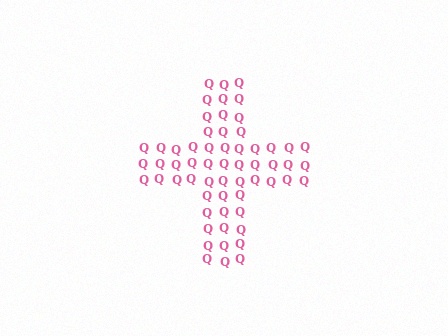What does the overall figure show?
The overall figure shows a cross.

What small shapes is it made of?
It is made of small letter Q's.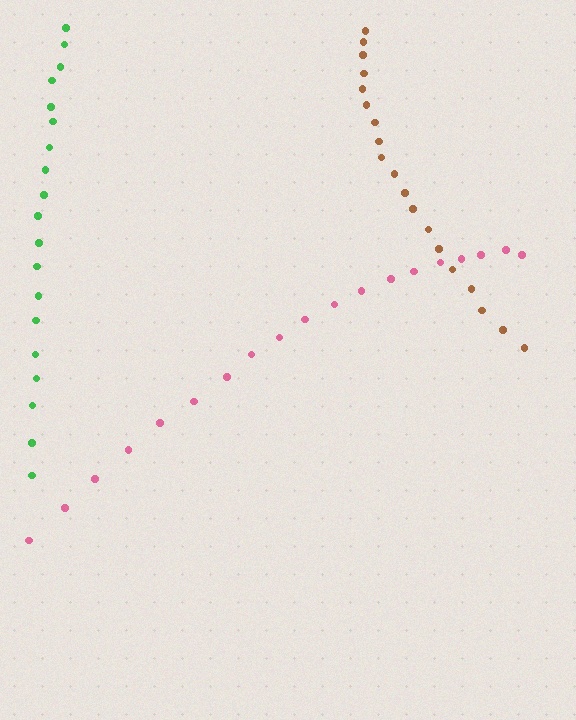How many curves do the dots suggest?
There are 3 distinct paths.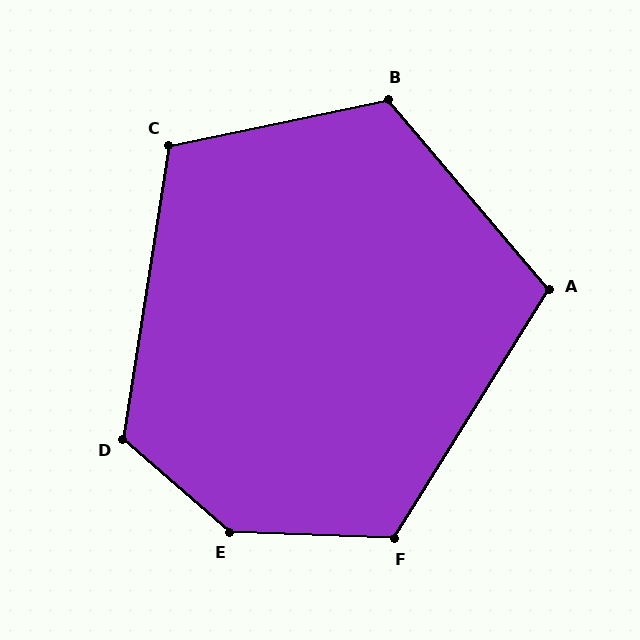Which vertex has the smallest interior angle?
A, at approximately 108 degrees.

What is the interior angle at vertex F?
Approximately 120 degrees (obtuse).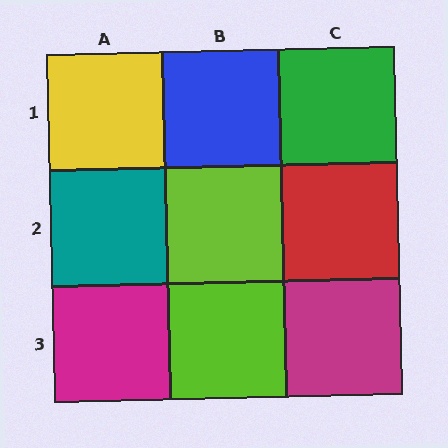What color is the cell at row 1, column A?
Yellow.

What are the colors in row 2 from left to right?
Teal, lime, red.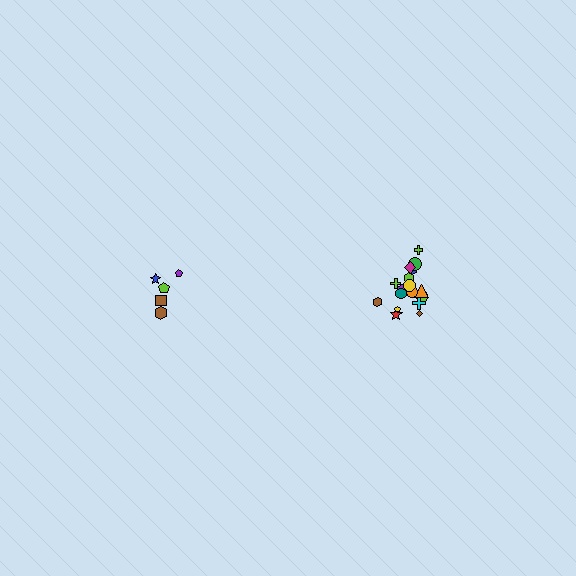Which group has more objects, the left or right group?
The right group.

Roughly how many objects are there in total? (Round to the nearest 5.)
Roughly 25 objects in total.